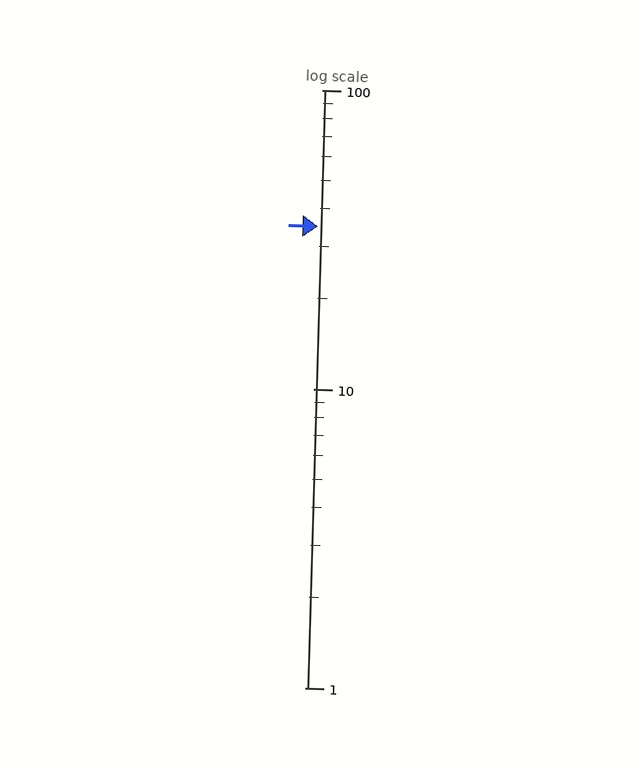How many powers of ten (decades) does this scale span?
The scale spans 2 decades, from 1 to 100.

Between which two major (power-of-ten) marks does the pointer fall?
The pointer is between 10 and 100.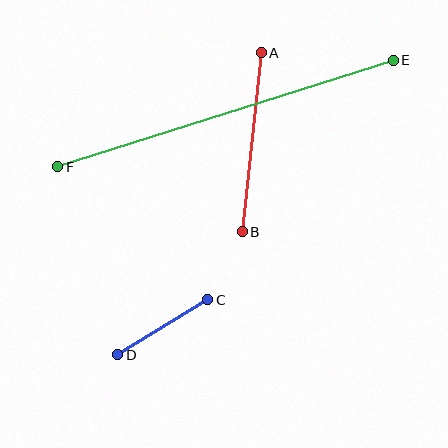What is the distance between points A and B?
The distance is approximately 180 pixels.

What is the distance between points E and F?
The distance is approximately 352 pixels.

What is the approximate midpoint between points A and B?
The midpoint is at approximately (252, 142) pixels.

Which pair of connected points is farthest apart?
Points E and F are farthest apart.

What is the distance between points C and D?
The distance is approximately 106 pixels.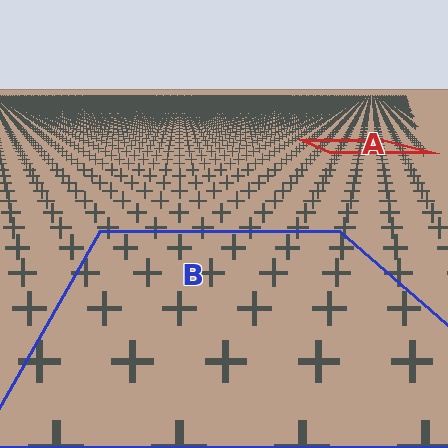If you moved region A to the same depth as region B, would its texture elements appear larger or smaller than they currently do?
They would appear larger. At a closer depth, the same texture elements are projected at a bigger on-screen size.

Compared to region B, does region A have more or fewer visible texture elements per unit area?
Region A has more texture elements per unit area — they are packed more densely because it is farther away.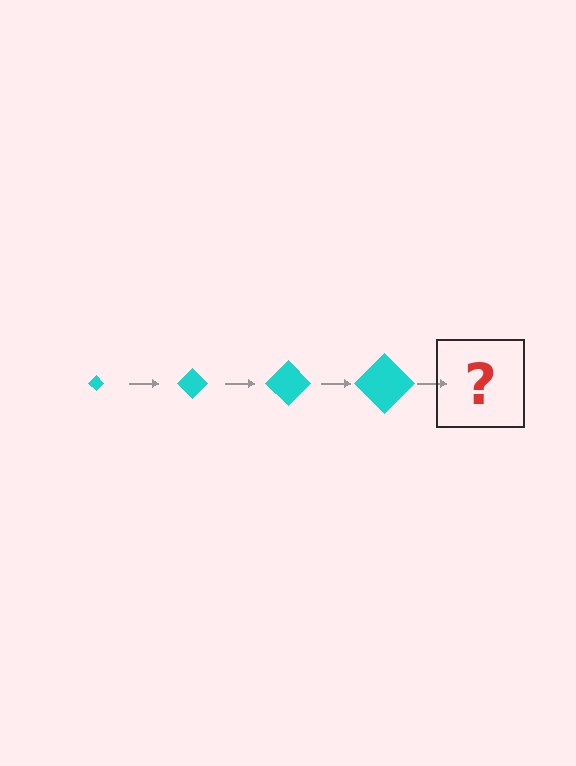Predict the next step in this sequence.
The next step is a cyan diamond, larger than the previous one.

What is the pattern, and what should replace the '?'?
The pattern is that the diamond gets progressively larger each step. The '?' should be a cyan diamond, larger than the previous one.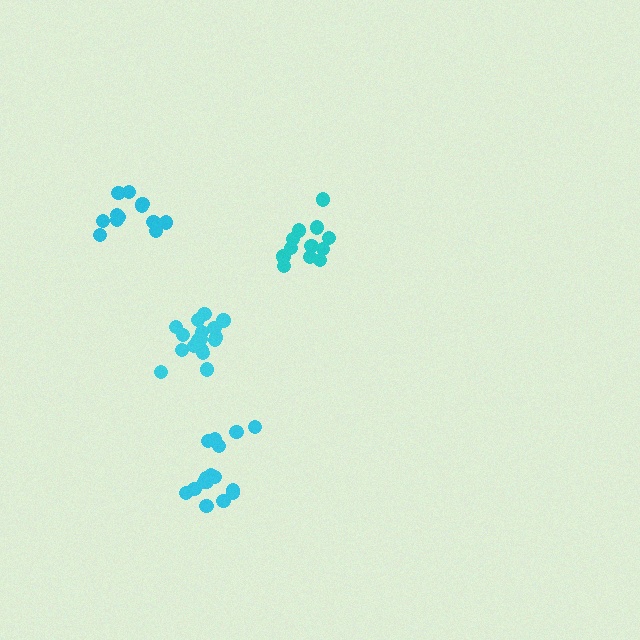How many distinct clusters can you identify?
There are 4 distinct clusters.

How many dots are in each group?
Group 1: 12 dots, Group 2: 16 dots, Group 3: 12 dots, Group 4: 17 dots (57 total).